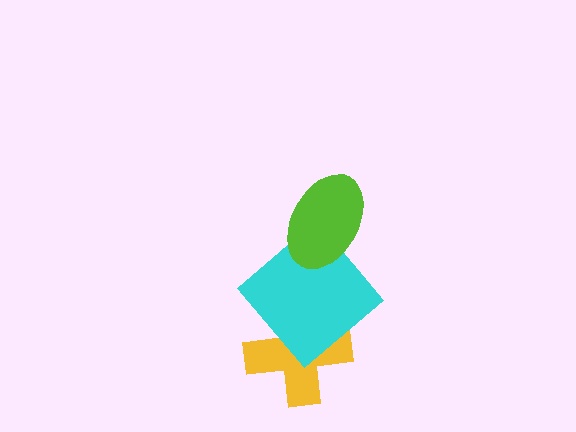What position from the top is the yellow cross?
The yellow cross is 3rd from the top.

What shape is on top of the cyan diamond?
The lime ellipse is on top of the cyan diamond.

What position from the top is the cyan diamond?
The cyan diamond is 2nd from the top.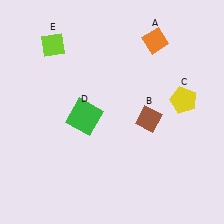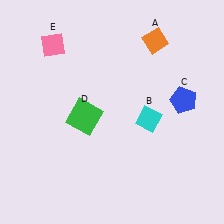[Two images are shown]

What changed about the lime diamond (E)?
In Image 1, E is lime. In Image 2, it changed to pink.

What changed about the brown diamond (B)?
In Image 1, B is brown. In Image 2, it changed to cyan.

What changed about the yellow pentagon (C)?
In Image 1, C is yellow. In Image 2, it changed to blue.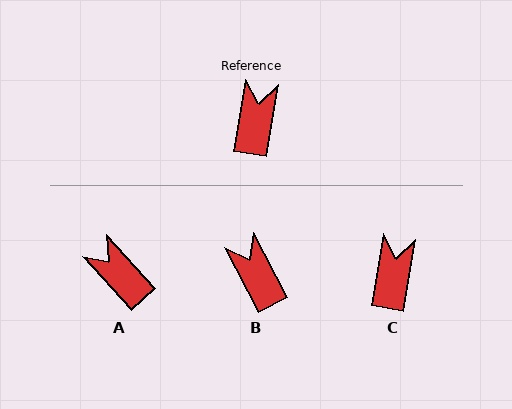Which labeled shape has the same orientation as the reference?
C.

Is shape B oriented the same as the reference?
No, it is off by about 37 degrees.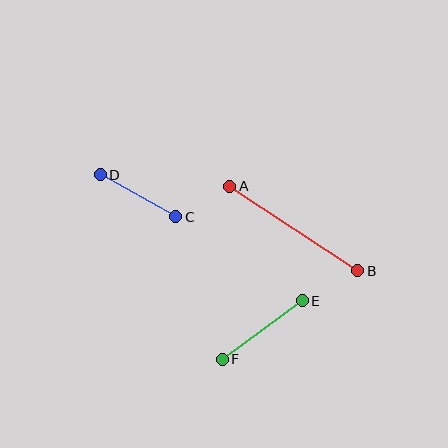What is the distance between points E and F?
The distance is approximately 99 pixels.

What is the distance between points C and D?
The distance is approximately 86 pixels.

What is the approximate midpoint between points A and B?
The midpoint is at approximately (294, 229) pixels.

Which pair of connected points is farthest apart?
Points A and B are farthest apart.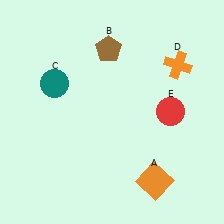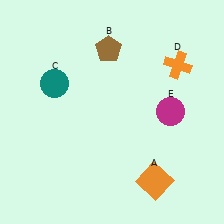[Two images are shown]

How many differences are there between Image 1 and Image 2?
There is 1 difference between the two images.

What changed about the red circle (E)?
In Image 1, E is red. In Image 2, it changed to magenta.